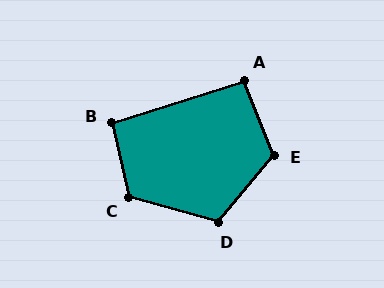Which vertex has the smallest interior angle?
A, at approximately 94 degrees.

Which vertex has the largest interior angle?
E, at approximately 119 degrees.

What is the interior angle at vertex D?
Approximately 114 degrees (obtuse).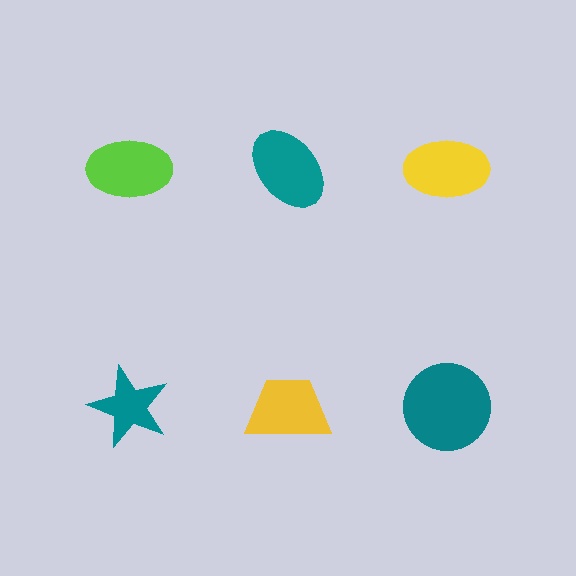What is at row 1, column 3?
A yellow ellipse.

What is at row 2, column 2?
A yellow trapezoid.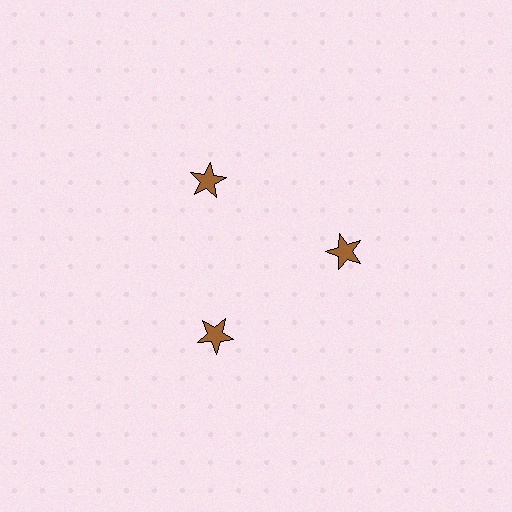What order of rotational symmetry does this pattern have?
This pattern has 3-fold rotational symmetry.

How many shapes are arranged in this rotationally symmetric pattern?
There are 3 shapes, arranged in 3 groups of 1.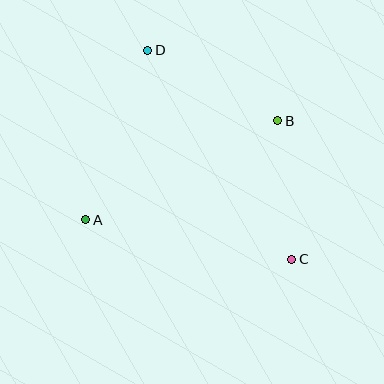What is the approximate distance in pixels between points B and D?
The distance between B and D is approximately 148 pixels.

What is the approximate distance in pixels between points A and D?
The distance between A and D is approximately 181 pixels.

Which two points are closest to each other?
Points B and C are closest to each other.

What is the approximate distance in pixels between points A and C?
The distance between A and C is approximately 210 pixels.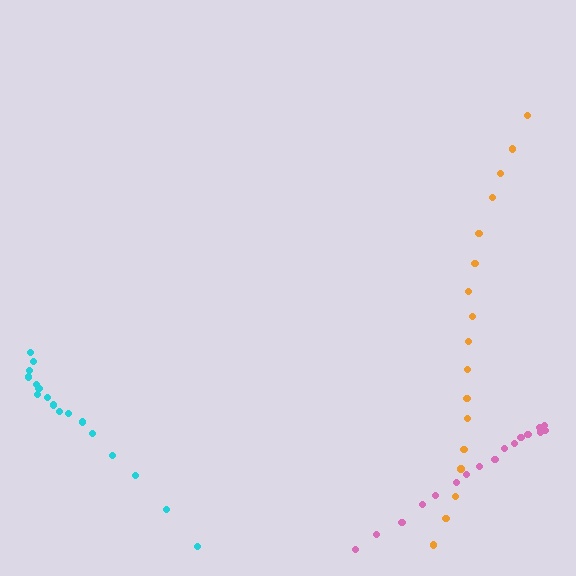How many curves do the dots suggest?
There are 3 distinct paths.